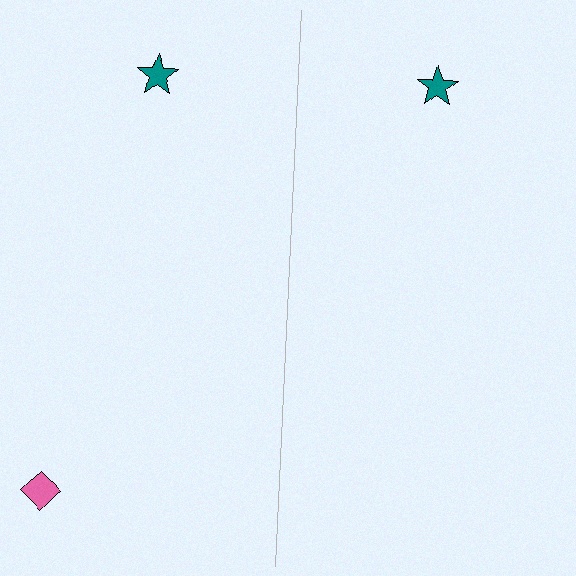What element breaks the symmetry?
A pink diamond is missing from the right side.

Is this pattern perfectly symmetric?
No, the pattern is not perfectly symmetric. A pink diamond is missing from the right side.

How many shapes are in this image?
There are 3 shapes in this image.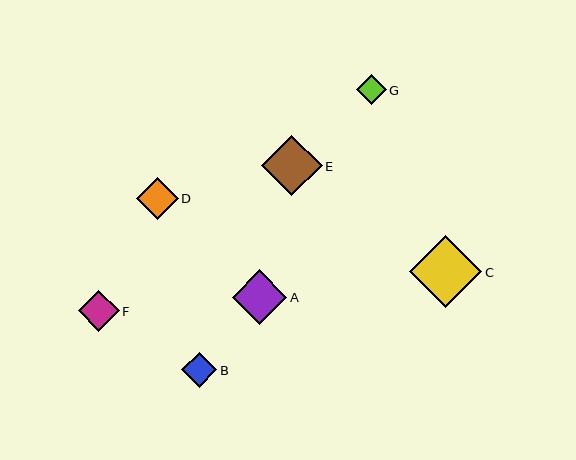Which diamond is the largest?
Diamond C is the largest with a size of approximately 73 pixels.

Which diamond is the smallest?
Diamond G is the smallest with a size of approximately 30 pixels.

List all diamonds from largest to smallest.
From largest to smallest: C, E, A, D, F, B, G.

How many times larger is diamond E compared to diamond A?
Diamond E is approximately 1.1 times the size of diamond A.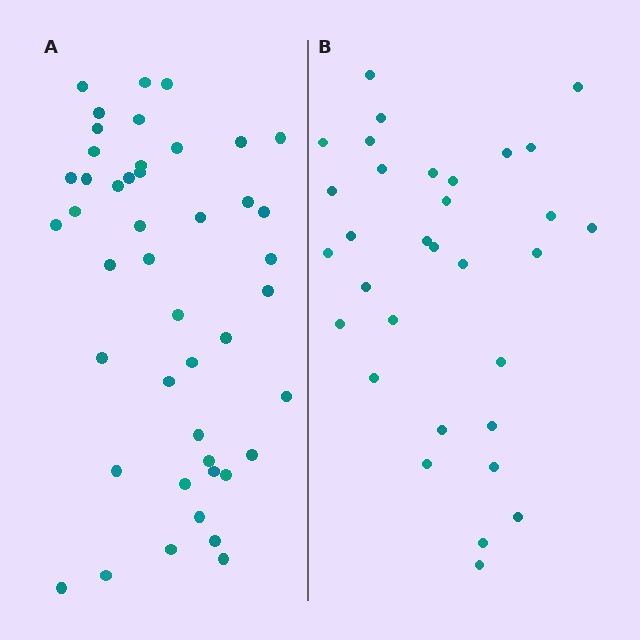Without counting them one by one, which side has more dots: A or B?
Region A (the left region) has more dots.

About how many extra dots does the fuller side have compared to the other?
Region A has approximately 15 more dots than region B.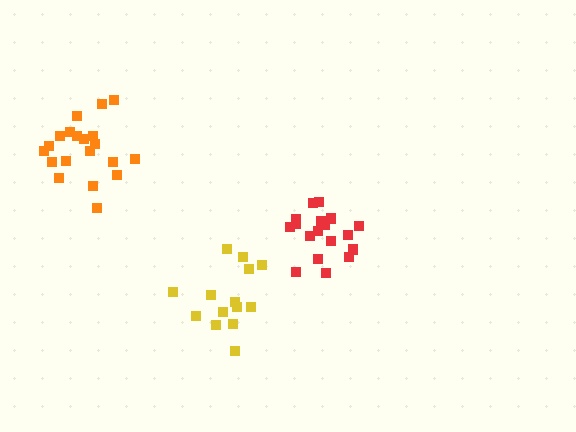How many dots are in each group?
Group 1: 18 dots, Group 2: 20 dots, Group 3: 14 dots (52 total).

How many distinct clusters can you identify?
There are 3 distinct clusters.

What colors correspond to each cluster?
The clusters are colored: red, orange, yellow.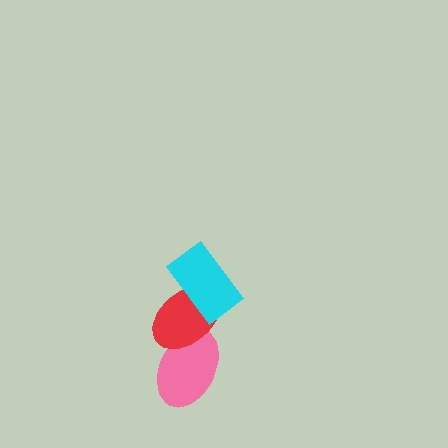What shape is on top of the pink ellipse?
The red ellipse is on top of the pink ellipse.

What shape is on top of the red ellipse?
The cyan rectangle is on top of the red ellipse.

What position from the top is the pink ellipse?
The pink ellipse is 3rd from the top.